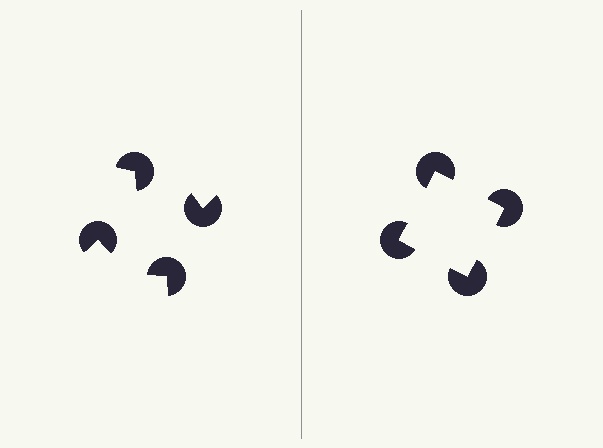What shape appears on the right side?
An illusory square.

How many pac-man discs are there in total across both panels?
8 — 4 on each side.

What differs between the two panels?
The pac-man discs are positioned identically on both sides; only the wedge orientations differ. On the right they align to a square; on the left they are misaligned.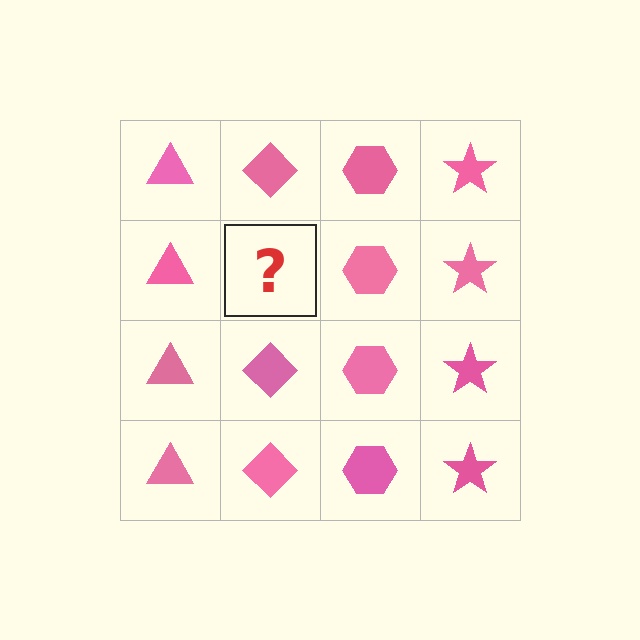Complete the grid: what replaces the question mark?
The question mark should be replaced with a pink diamond.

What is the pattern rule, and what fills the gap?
The rule is that each column has a consistent shape. The gap should be filled with a pink diamond.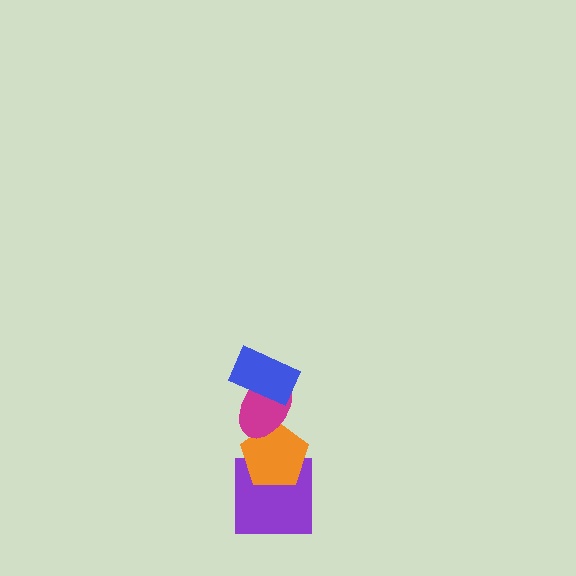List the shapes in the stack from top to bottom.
From top to bottom: the blue rectangle, the magenta ellipse, the orange pentagon, the purple square.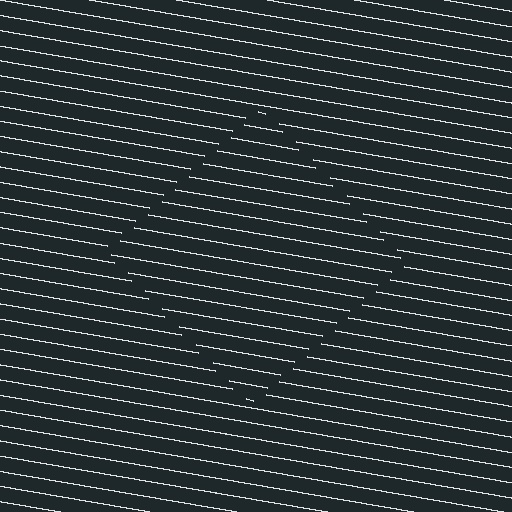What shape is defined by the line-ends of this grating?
An illusory square. The interior of the shape contains the same grating, shifted by half a period — the contour is defined by the phase discontinuity where line-ends from the inner and outer gratings abut.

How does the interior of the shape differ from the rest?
The interior of the shape contains the same grating, shifted by half a period — the contour is defined by the phase discontinuity where line-ends from the inner and outer gratings abut.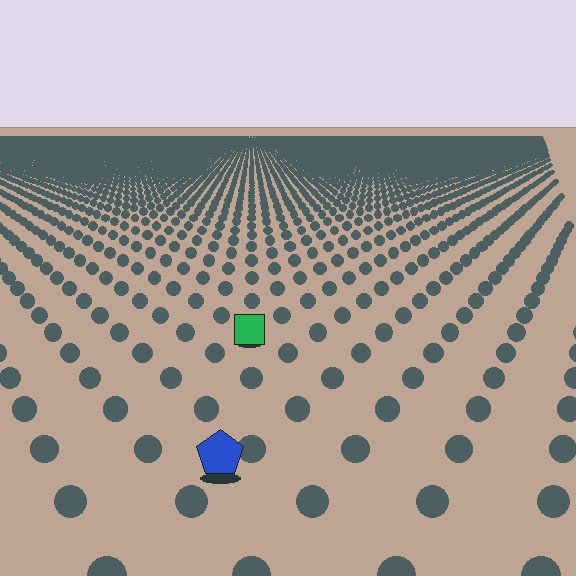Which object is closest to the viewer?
The blue pentagon is closest. The texture marks near it are larger and more spread out.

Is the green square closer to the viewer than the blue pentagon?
No. The blue pentagon is closer — you can tell from the texture gradient: the ground texture is coarser near it.